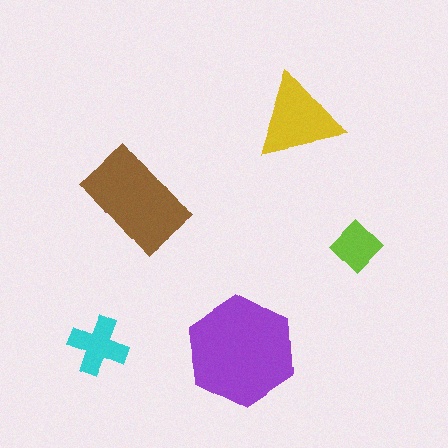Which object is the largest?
The purple hexagon.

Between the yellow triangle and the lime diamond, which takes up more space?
The yellow triangle.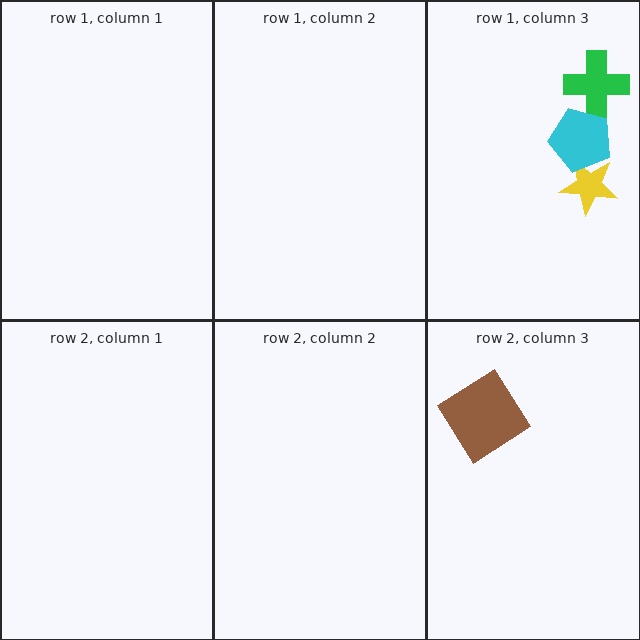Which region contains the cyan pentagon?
The row 1, column 3 region.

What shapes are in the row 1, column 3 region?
The yellow star, the green cross, the cyan pentagon.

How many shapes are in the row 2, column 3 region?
1.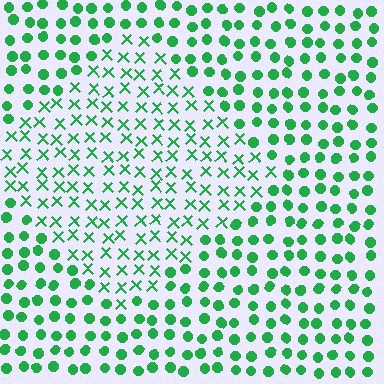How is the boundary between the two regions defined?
The boundary is defined by a change in element shape: X marks inside vs. circles outside. All elements share the same color and spacing.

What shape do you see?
I see a diamond.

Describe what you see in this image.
The image is filled with small green elements arranged in a uniform grid. A diamond-shaped region contains X marks, while the surrounding area contains circles. The boundary is defined purely by the change in element shape.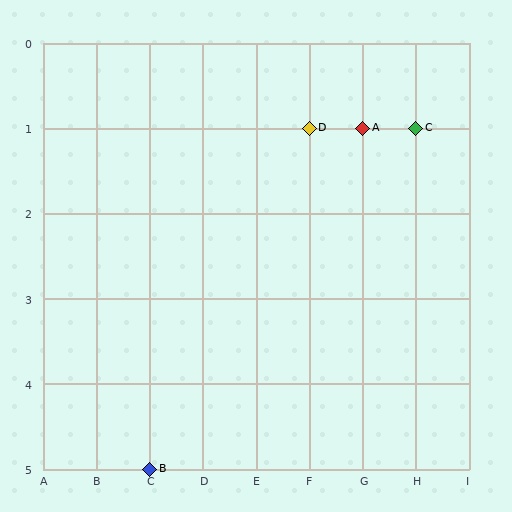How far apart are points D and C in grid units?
Points D and C are 2 columns apart.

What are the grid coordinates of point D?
Point D is at grid coordinates (F, 1).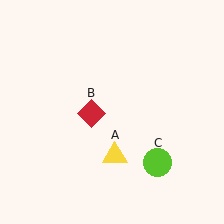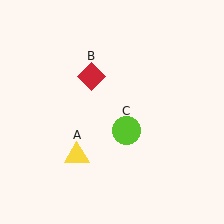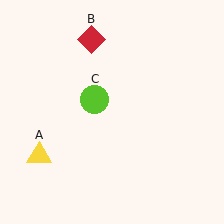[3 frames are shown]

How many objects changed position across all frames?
3 objects changed position: yellow triangle (object A), red diamond (object B), lime circle (object C).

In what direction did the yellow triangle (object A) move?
The yellow triangle (object A) moved left.